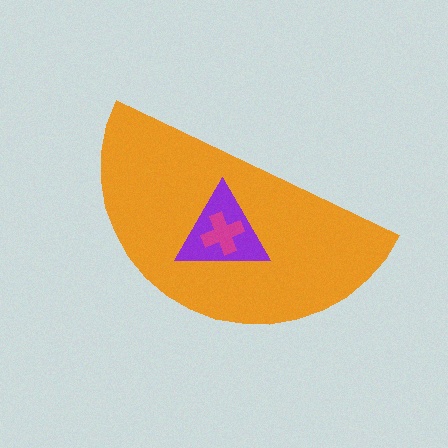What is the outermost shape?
The orange semicircle.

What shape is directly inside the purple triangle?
The magenta cross.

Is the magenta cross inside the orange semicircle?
Yes.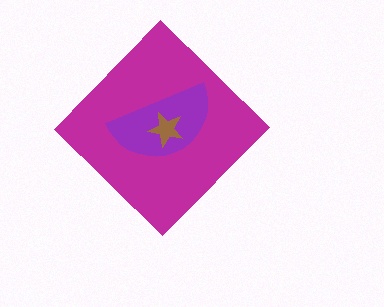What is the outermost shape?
The magenta diamond.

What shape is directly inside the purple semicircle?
The brown star.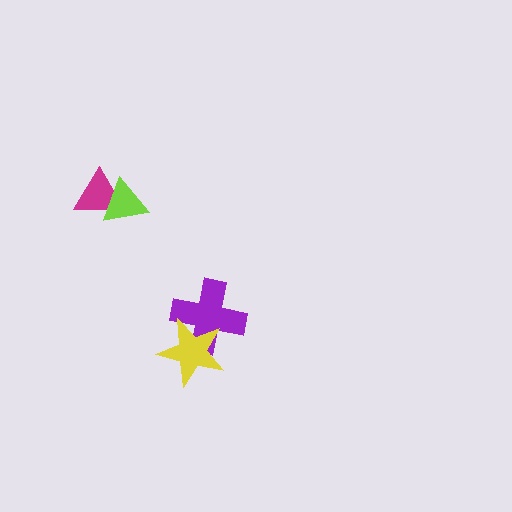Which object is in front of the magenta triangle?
The lime triangle is in front of the magenta triangle.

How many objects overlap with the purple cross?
1 object overlaps with the purple cross.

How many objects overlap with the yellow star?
1 object overlaps with the yellow star.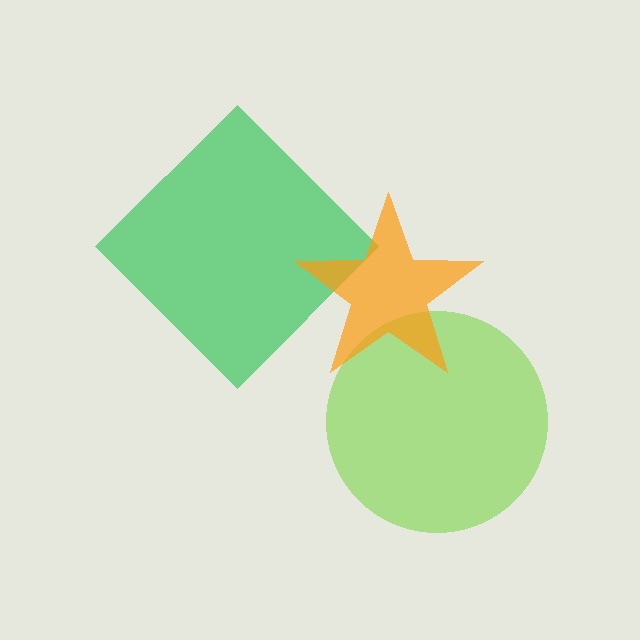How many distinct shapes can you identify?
There are 3 distinct shapes: a green diamond, a lime circle, an orange star.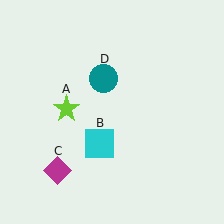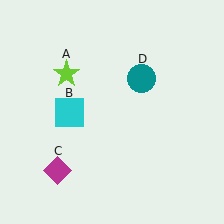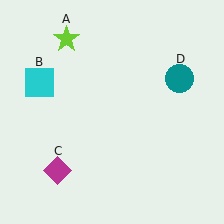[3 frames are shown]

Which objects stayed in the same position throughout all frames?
Magenta diamond (object C) remained stationary.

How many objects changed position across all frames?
3 objects changed position: lime star (object A), cyan square (object B), teal circle (object D).